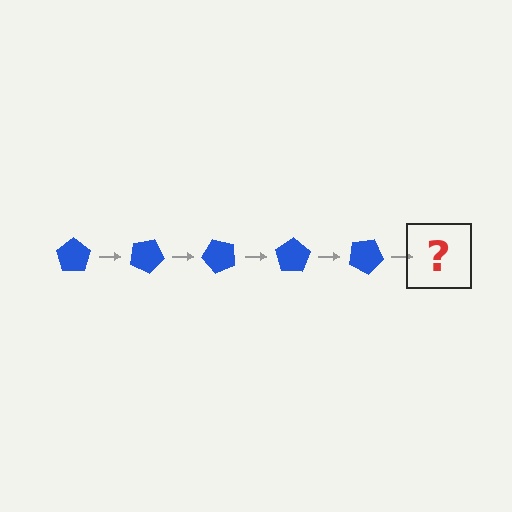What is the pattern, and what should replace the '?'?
The pattern is that the pentagon rotates 25 degrees each step. The '?' should be a blue pentagon rotated 125 degrees.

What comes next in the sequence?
The next element should be a blue pentagon rotated 125 degrees.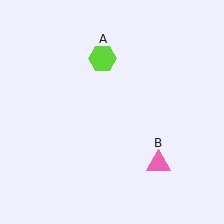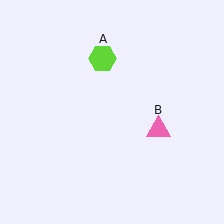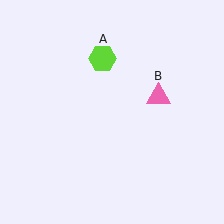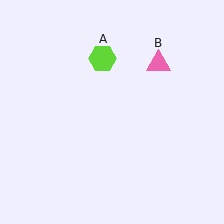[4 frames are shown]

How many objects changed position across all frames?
1 object changed position: pink triangle (object B).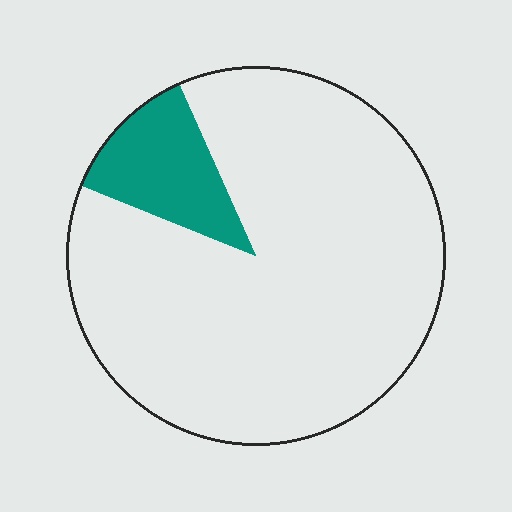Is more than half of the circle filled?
No.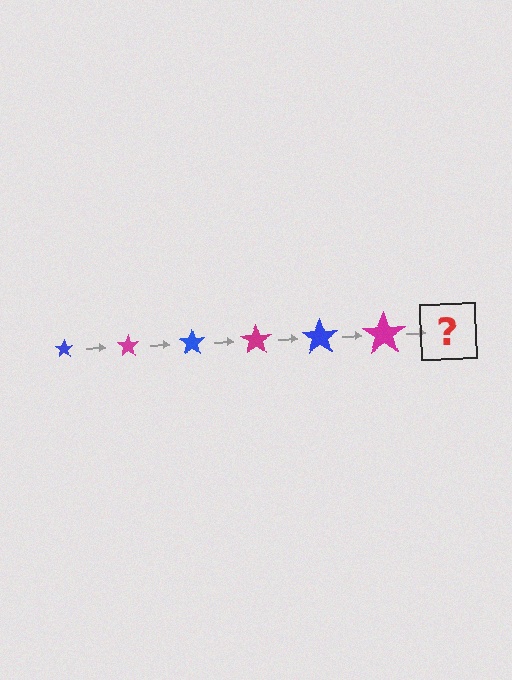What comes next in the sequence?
The next element should be a blue star, larger than the previous one.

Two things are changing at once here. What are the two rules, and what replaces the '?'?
The two rules are that the star grows larger each step and the color cycles through blue and magenta. The '?' should be a blue star, larger than the previous one.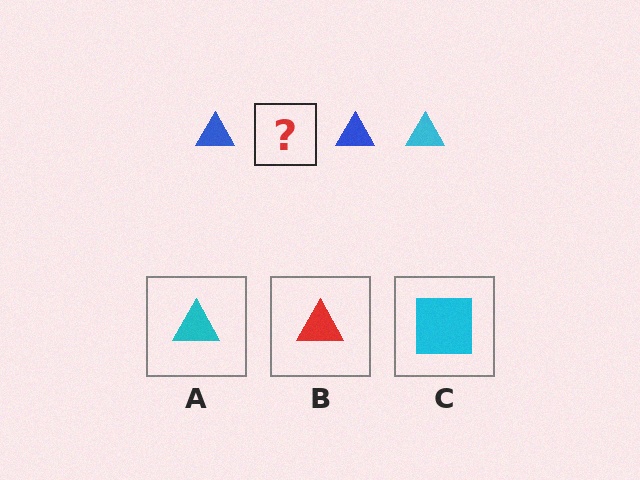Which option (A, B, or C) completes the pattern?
A.